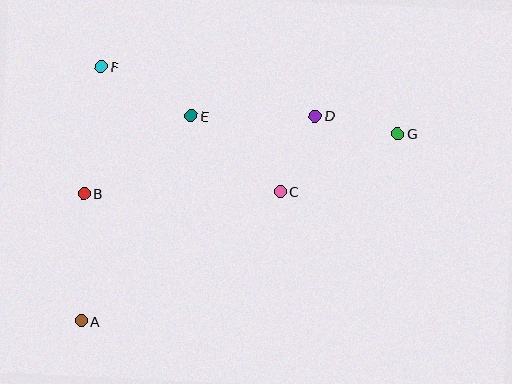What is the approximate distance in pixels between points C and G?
The distance between C and G is approximately 131 pixels.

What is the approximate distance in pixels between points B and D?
The distance between B and D is approximately 244 pixels.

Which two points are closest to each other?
Points C and D are closest to each other.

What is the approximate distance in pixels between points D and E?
The distance between D and E is approximately 124 pixels.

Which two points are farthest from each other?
Points A and G are farthest from each other.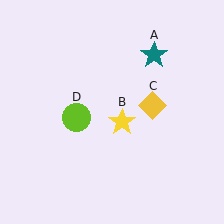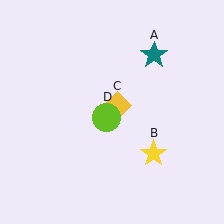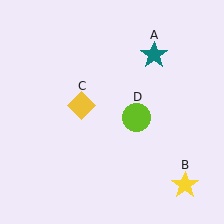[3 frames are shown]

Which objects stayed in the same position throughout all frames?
Teal star (object A) remained stationary.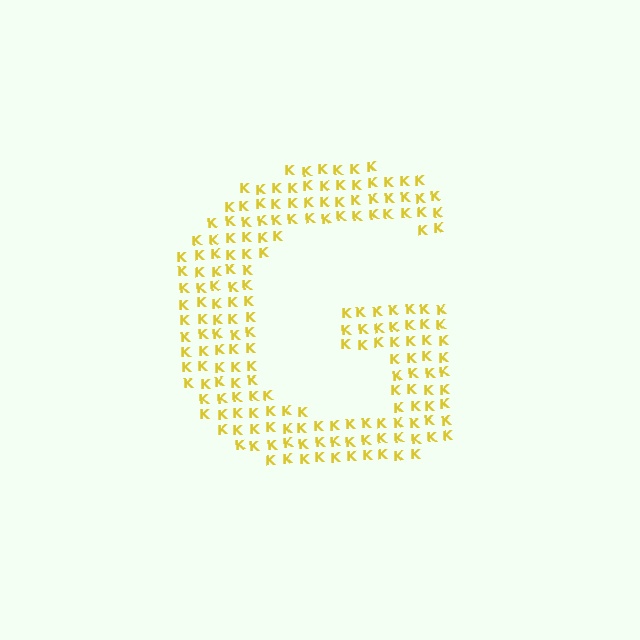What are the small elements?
The small elements are letter K's.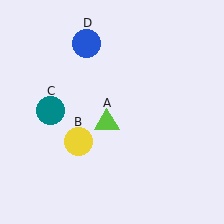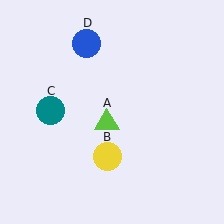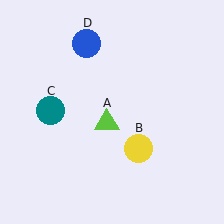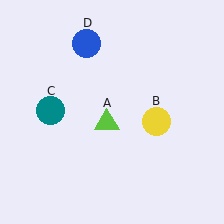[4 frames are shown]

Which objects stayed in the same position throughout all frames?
Lime triangle (object A) and teal circle (object C) and blue circle (object D) remained stationary.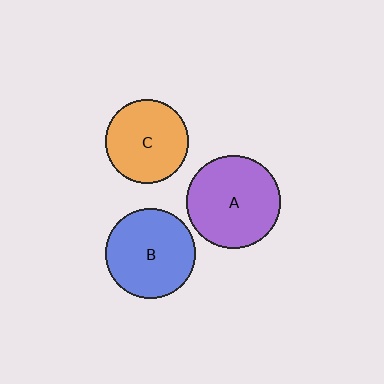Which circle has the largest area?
Circle A (purple).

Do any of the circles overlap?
No, none of the circles overlap.